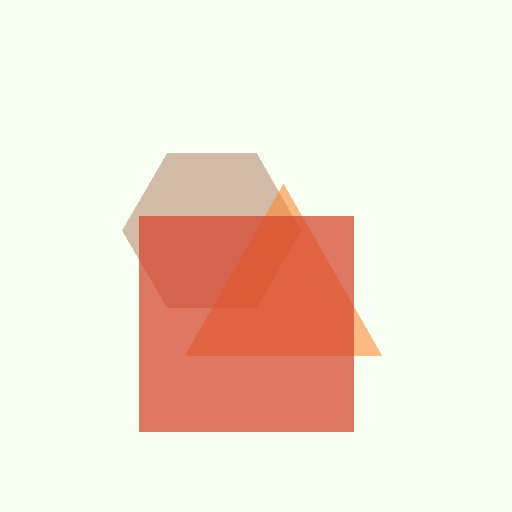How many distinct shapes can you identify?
There are 3 distinct shapes: a brown hexagon, an orange triangle, a red square.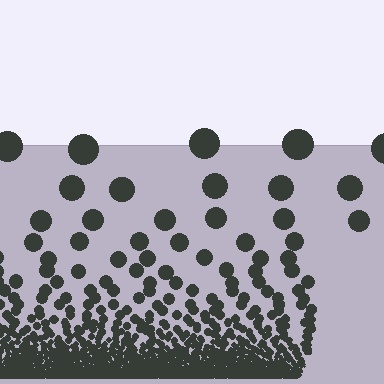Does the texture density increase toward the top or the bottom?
Density increases toward the bottom.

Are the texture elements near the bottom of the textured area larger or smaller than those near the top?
Smaller. The gradient is inverted — elements near the bottom are smaller and denser.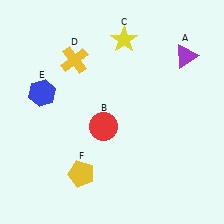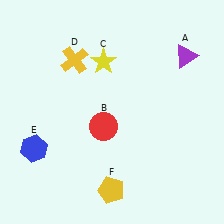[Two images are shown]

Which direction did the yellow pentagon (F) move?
The yellow pentagon (F) moved right.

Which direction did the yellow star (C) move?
The yellow star (C) moved down.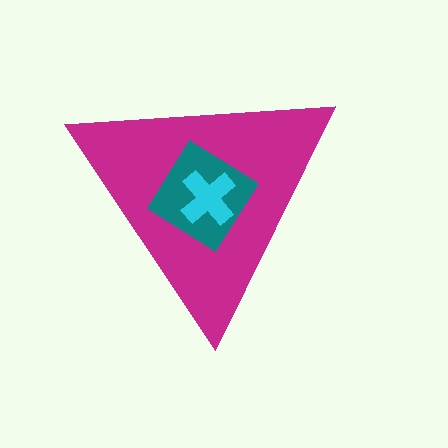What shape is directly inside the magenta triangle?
The teal diamond.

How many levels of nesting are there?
3.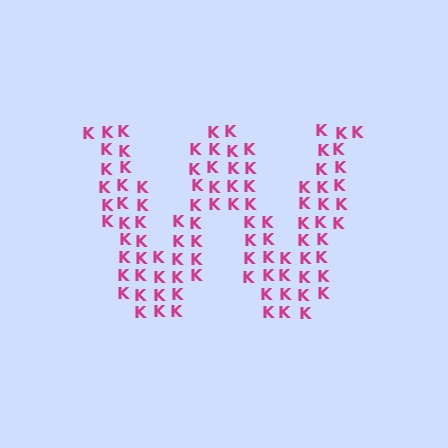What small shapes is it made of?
It is made of small letter K's.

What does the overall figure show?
The overall figure shows the letter W.